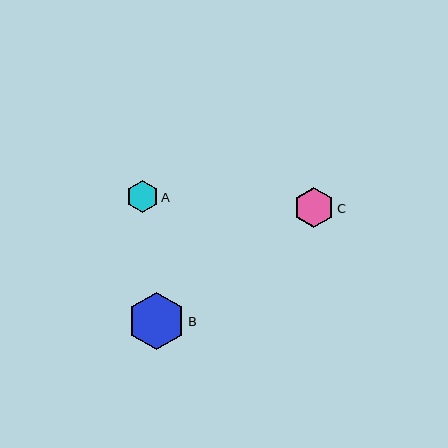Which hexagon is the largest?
Hexagon B is the largest with a size of approximately 58 pixels.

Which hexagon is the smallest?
Hexagon A is the smallest with a size of approximately 32 pixels.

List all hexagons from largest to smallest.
From largest to smallest: B, C, A.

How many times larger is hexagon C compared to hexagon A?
Hexagon C is approximately 1.3 times the size of hexagon A.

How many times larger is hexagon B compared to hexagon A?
Hexagon B is approximately 1.8 times the size of hexagon A.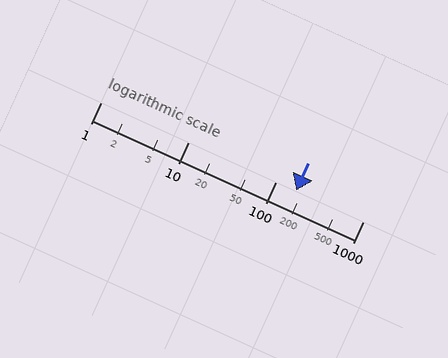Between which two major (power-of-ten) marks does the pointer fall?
The pointer is between 100 and 1000.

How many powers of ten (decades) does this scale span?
The scale spans 3 decades, from 1 to 1000.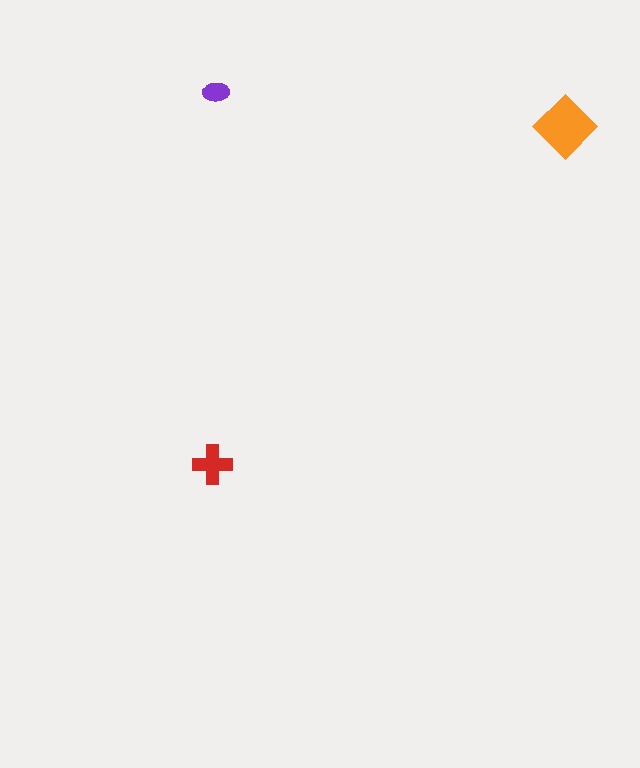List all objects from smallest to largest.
The purple ellipse, the red cross, the orange diamond.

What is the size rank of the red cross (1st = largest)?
2nd.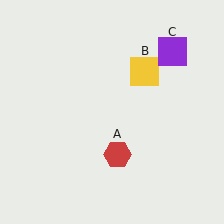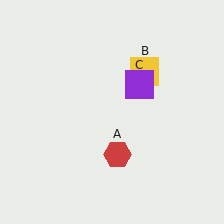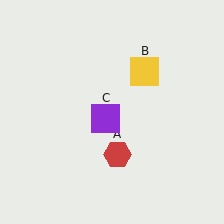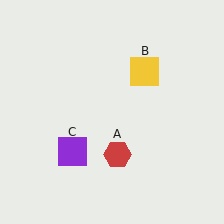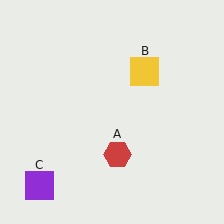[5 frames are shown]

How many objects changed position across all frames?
1 object changed position: purple square (object C).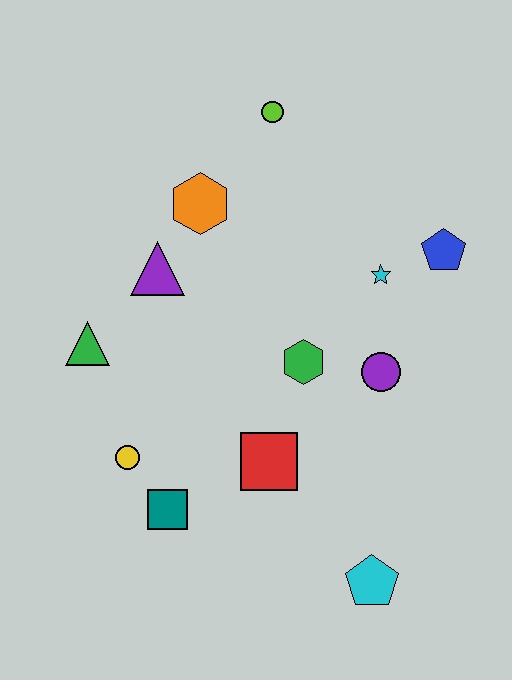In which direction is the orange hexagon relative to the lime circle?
The orange hexagon is below the lime circle.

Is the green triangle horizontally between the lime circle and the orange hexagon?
No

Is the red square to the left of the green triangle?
No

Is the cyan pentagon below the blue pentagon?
Yes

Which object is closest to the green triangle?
The purple triangle is closest to the green triangle.